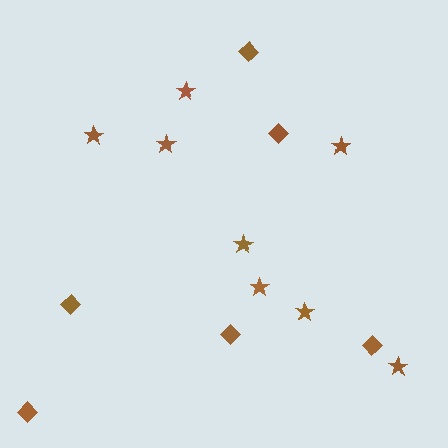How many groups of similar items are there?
There are 2 groups: one group of diamonds (6) and one group of stars (8).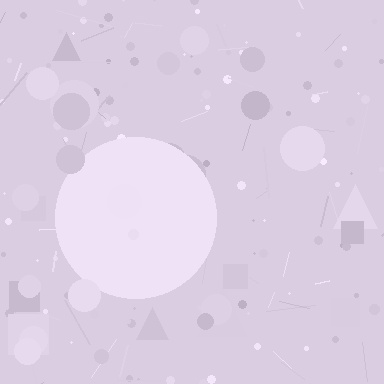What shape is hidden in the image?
A circle is hidden in the image.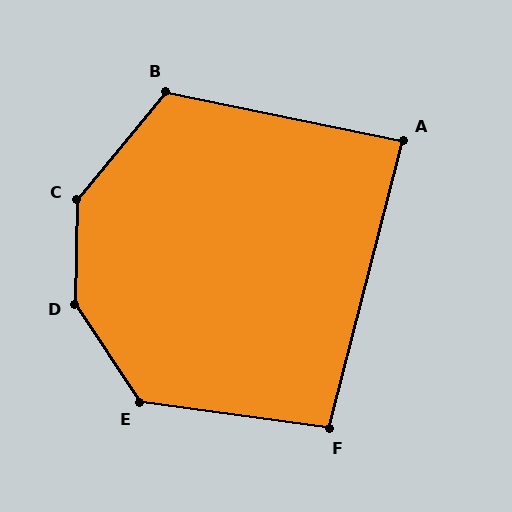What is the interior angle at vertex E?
Approximately 131 degrees (obtuse).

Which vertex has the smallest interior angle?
A, at approximately 87 degrees.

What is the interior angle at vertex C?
Approximately 142 degrees (obtuse).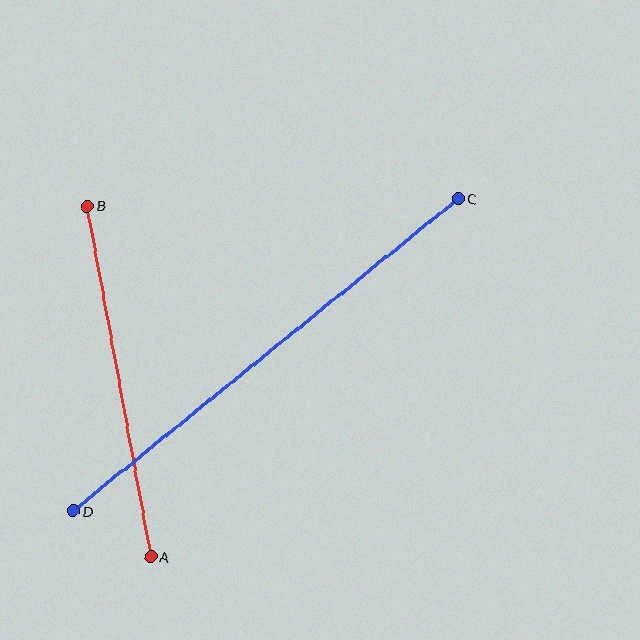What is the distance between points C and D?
The distance is approximately 496 pixels.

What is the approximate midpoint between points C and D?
The midpoint is at approximately (266, 355) pixels.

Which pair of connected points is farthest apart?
Points C and D are farthest apart.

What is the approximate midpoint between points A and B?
The midpoint is at approximately (119, 381) pixels.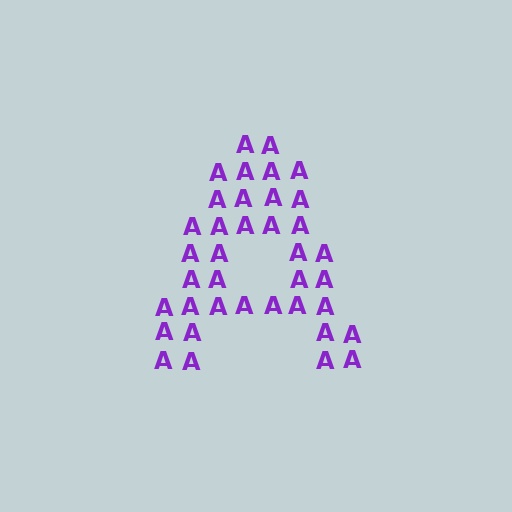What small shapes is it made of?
It is made of small letter A's.